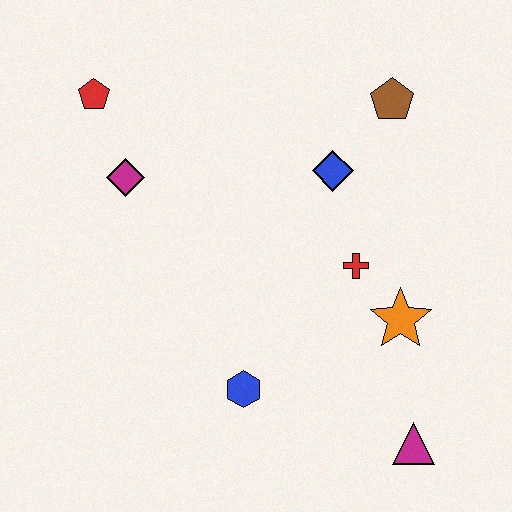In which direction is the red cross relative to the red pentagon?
The red cross is to the right of the red pentagon.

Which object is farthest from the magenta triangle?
The red pentagon is farthest from the magenta triangle.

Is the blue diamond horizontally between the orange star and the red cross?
No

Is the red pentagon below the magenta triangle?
No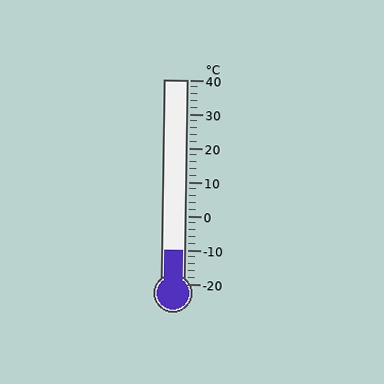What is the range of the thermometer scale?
The thermometer scale ranges from -20°C to 40°C.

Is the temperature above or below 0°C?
The temperature is below 0°C.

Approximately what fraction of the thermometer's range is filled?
The thermometer is filled to approximately 15% of its range.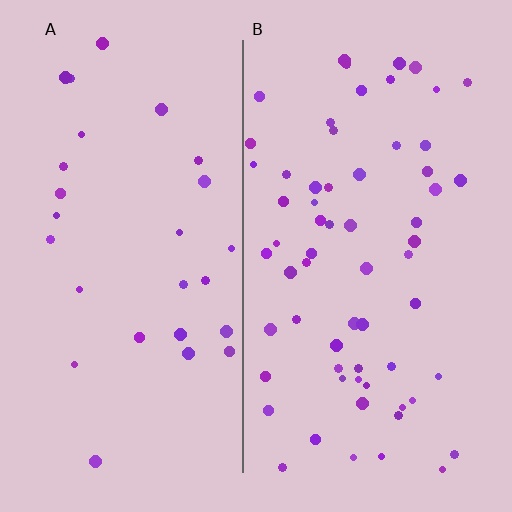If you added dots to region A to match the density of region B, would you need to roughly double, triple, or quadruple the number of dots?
Approximately double.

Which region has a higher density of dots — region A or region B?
B (the right).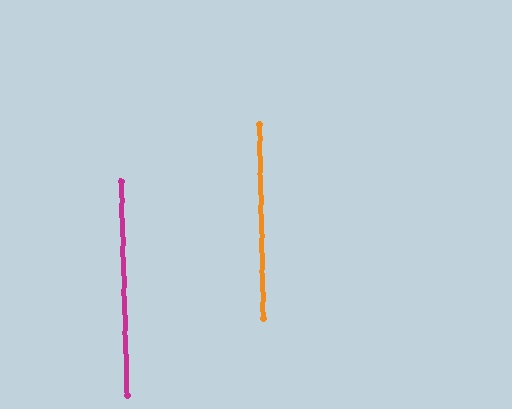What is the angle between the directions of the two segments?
Approximately 0 degrees.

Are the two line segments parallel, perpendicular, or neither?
Parallel — their directions differ by only 0.3°.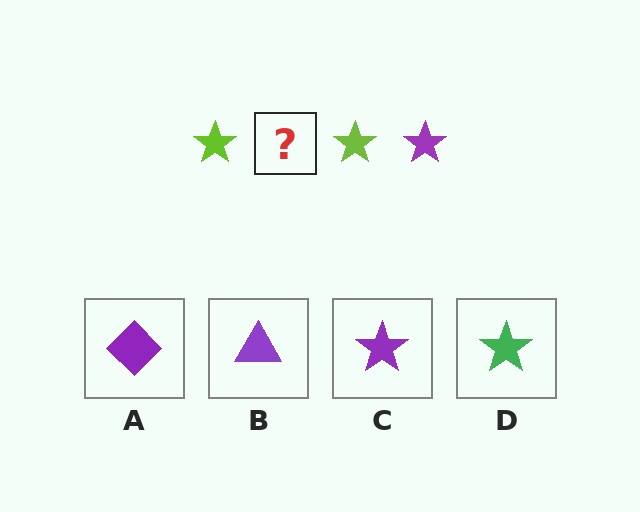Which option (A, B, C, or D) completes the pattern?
C.